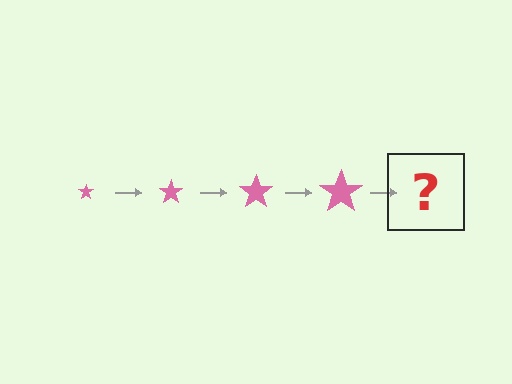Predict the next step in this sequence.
The next step is a pink star, larger than the previous one.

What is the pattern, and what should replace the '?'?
The pattern is that the star gets progressively larger each step. The '?' should be a pink star, larger than the previous one.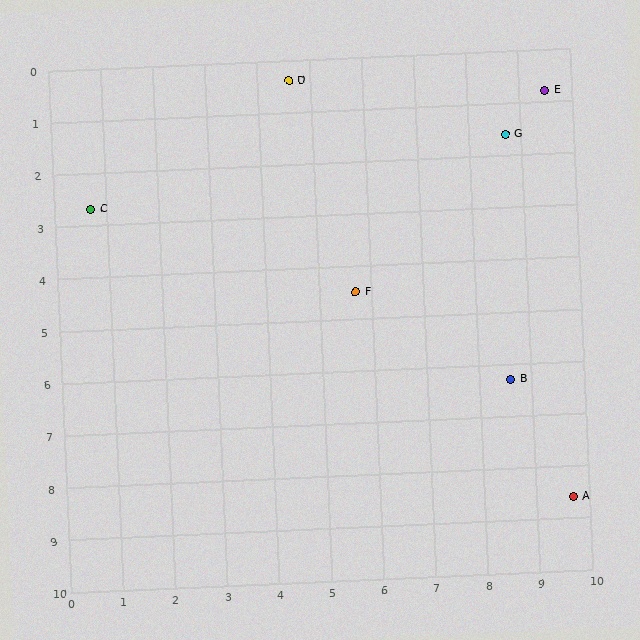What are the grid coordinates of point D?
Point D is at approximately (4.6, 0.4).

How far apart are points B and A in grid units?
Points B and A are about 2.5 grid units apart.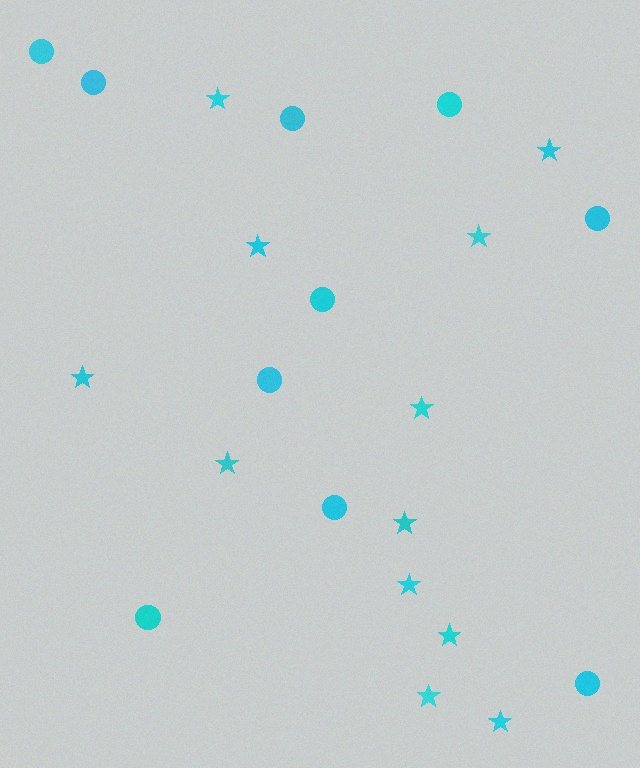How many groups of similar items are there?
There are 2 groups: one group of stars (12) and one group of circles (10).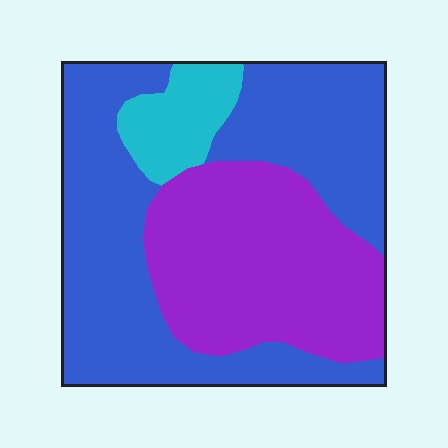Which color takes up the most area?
Blue, at roughly 55%.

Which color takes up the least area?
Cyan, at roughly 10%.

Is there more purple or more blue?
Blue.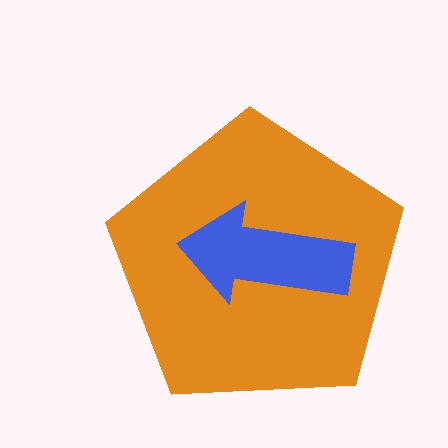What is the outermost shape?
The orange pentagon.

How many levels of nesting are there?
2.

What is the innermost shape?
The blue arrow.